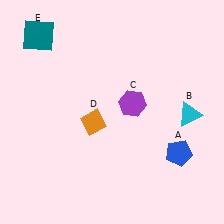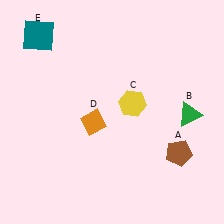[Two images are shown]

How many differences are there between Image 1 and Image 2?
There are 3 differences between the two images.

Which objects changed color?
A changed from blue to brown. B changed from cyan to green. C changed from purple to yellow.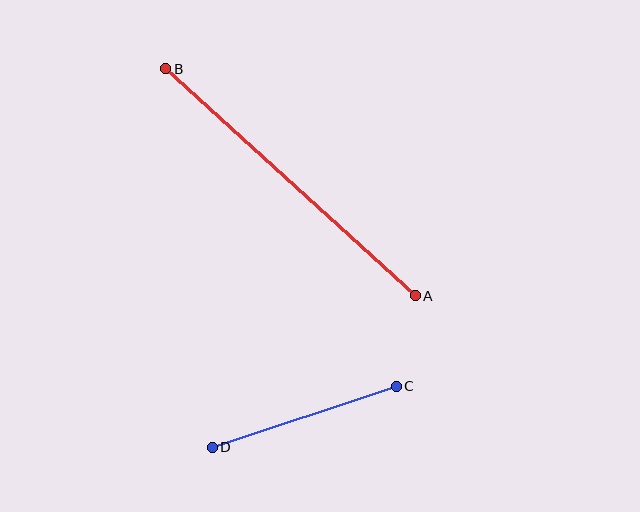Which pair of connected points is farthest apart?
Points A and B are farthest apart.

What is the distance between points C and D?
The distance is approximately 194 pixels.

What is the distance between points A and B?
The distance is approximately 337 pixels.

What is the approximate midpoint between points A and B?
The midpoint is at approximately (290, 182) pixels.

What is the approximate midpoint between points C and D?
The midpoint is at approximately (304, 417) pixels.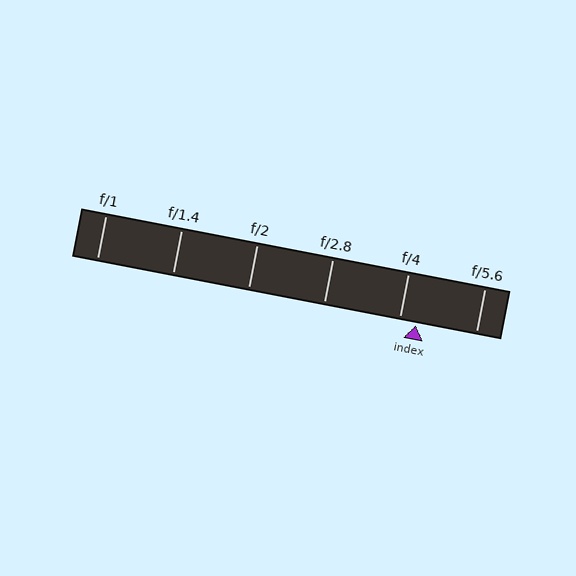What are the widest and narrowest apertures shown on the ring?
The widest aperture shown is f/1 and the narrowest is f/5.6.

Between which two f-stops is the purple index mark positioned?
The index mark is between f/4 and f/5.6.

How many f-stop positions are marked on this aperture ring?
There are 6 f-stop positions marked.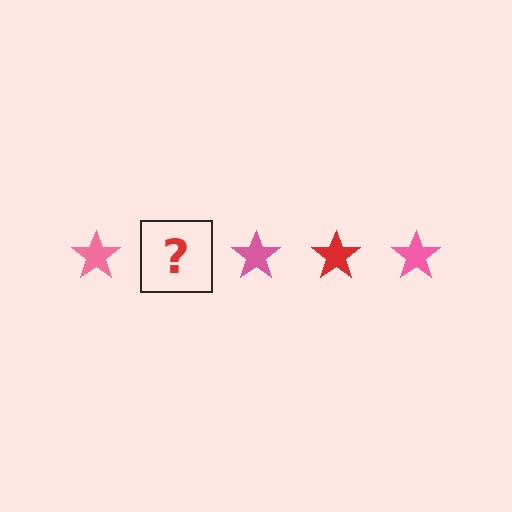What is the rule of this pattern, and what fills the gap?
The rule is that the pattern cycles through pink, red stars. The gap should be filled with a red star.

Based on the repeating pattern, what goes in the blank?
The blank should be a red star.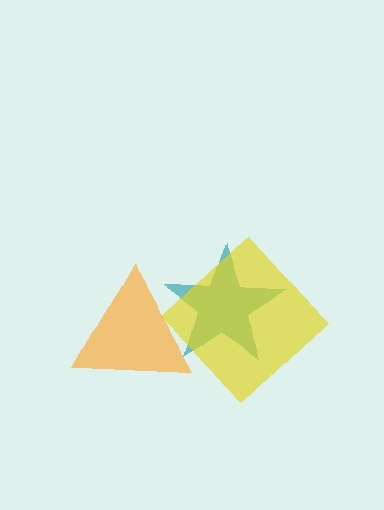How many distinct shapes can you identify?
There are 3 distinct shapes: a teal star, a yellow diamond, an orange triangle.